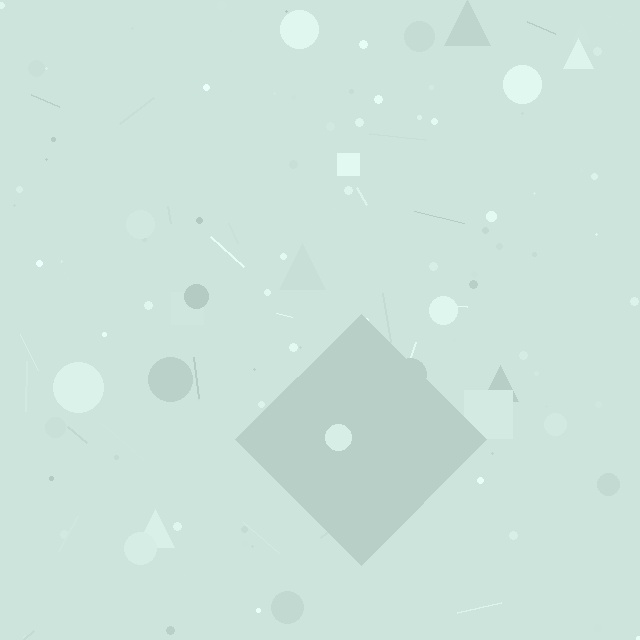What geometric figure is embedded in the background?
A diamond is embedded in the background.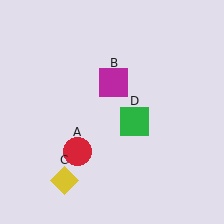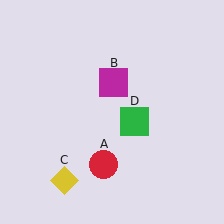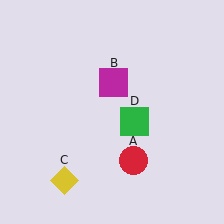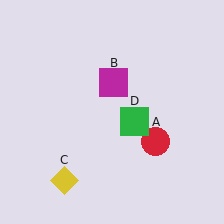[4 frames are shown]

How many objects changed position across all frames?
1 object changed position: red circle (object A).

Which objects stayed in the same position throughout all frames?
Magenta square (object B) and yellow diamond (object C) and green square (object D) remained stationary.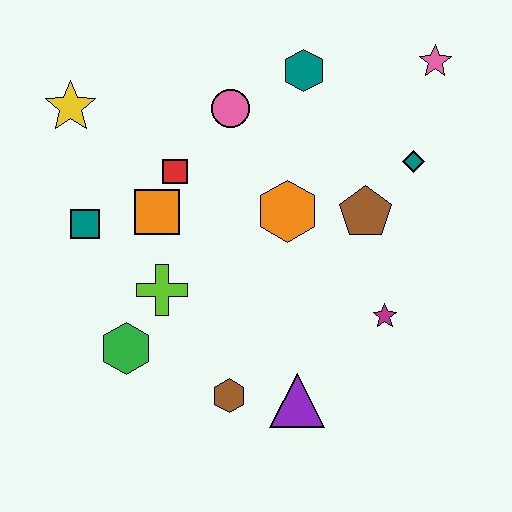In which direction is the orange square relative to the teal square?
The orange square is to the right of the teal square.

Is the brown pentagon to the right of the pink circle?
Yes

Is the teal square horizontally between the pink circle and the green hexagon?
No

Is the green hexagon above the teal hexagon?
No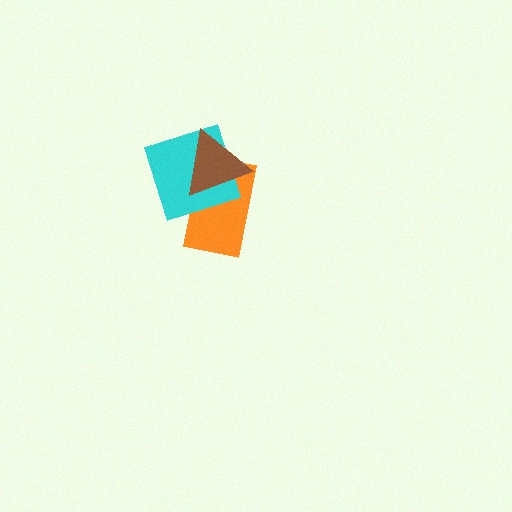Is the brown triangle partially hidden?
No, no other shape covers it.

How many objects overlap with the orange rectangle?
2 objects overlap with the orange rectangle.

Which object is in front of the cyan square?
The brown triangle is in front of the cyan square.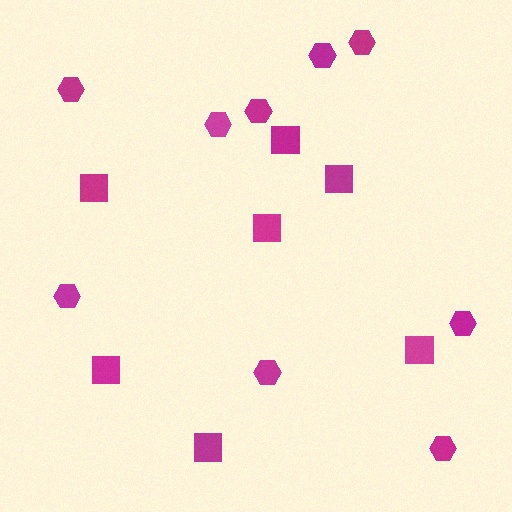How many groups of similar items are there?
There are 2 groups: one group of hexagons (9) and one group of squares (7).